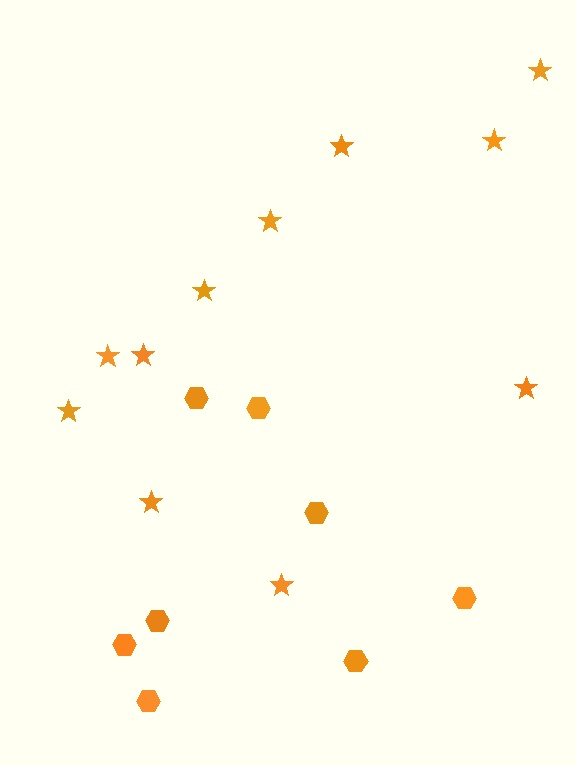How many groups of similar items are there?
There are 2 groups: one group of stars (11) and one group of hexagons (8).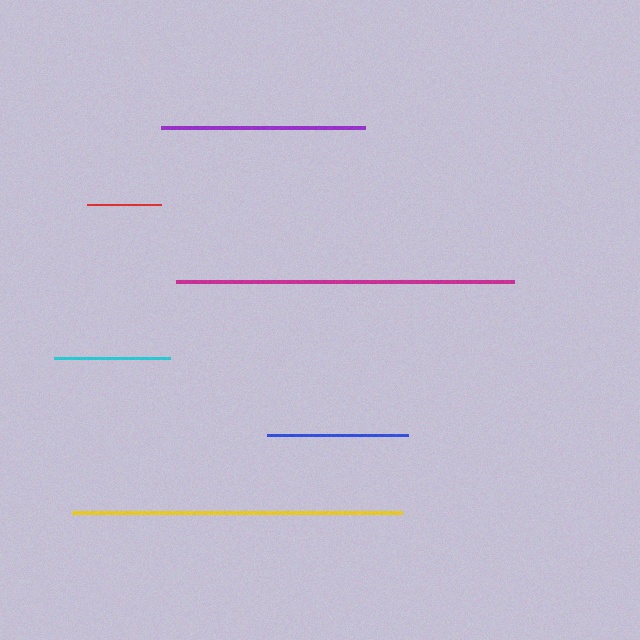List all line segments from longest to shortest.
From longest to shortest: magenta, yellow, purple, blue, cyan, red.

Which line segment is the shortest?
The red line is the shortest at approximately 74 pixels.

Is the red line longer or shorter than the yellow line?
The yellow line is longer than the red line.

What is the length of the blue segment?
The blue segment is approximately 141 pixels long.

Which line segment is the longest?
The magenta line is the longest at approximately 338 pixels.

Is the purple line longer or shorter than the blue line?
The purple line is longer than the blue line.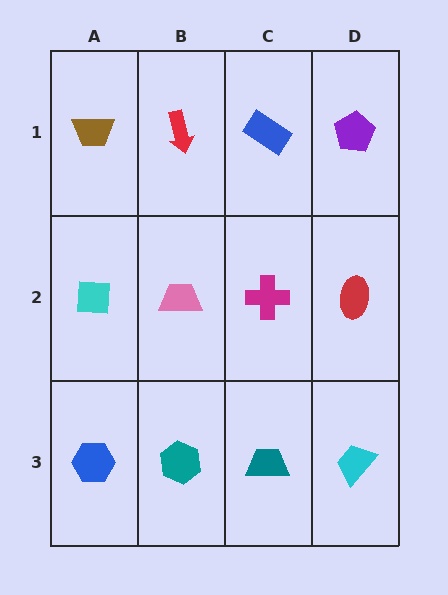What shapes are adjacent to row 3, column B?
A pink trapezoid (row 2, column B), a blue hexagon (row 3, column A), a teal trapezoid (row 3, column C).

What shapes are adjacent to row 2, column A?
A brown trapezoid (row 1, column A), a blue hexagon (row 3, column A), a pink trapezoid (row 2, column B).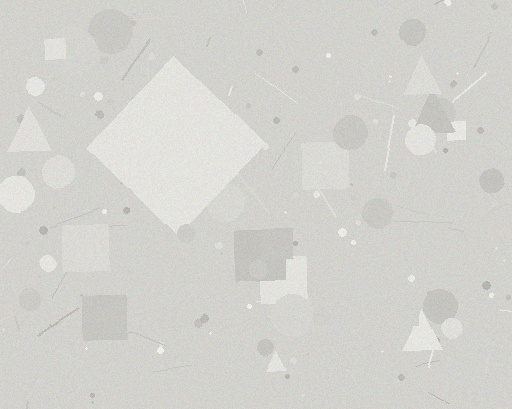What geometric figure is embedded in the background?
A diamond is embedded in the background.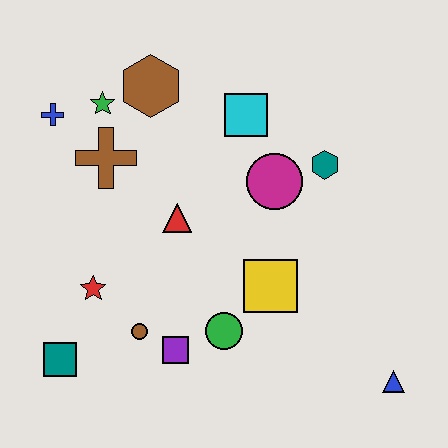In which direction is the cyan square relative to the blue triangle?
The cyan square is above the blue triangle.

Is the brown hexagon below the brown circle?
No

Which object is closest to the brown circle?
The purple square is closest to the brown circle.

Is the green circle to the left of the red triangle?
No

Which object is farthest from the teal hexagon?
The teal square is farthest from the teal hexagon.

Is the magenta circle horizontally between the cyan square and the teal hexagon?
Yes